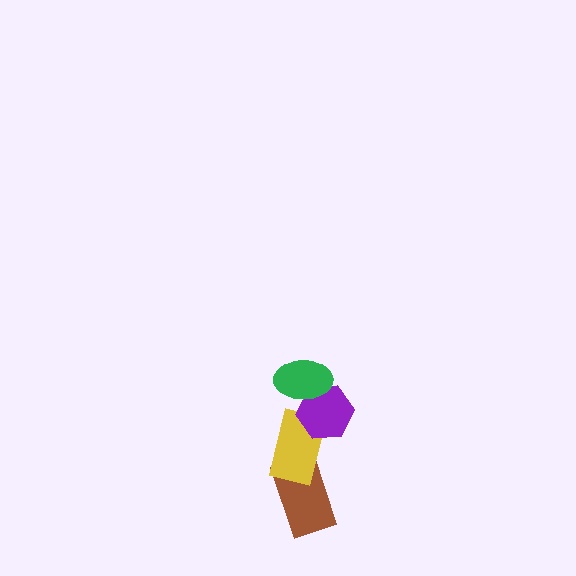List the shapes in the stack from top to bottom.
From top to bottom: the green ellipse, the purple hexagon, the yellow rectangle, the brown rectangle.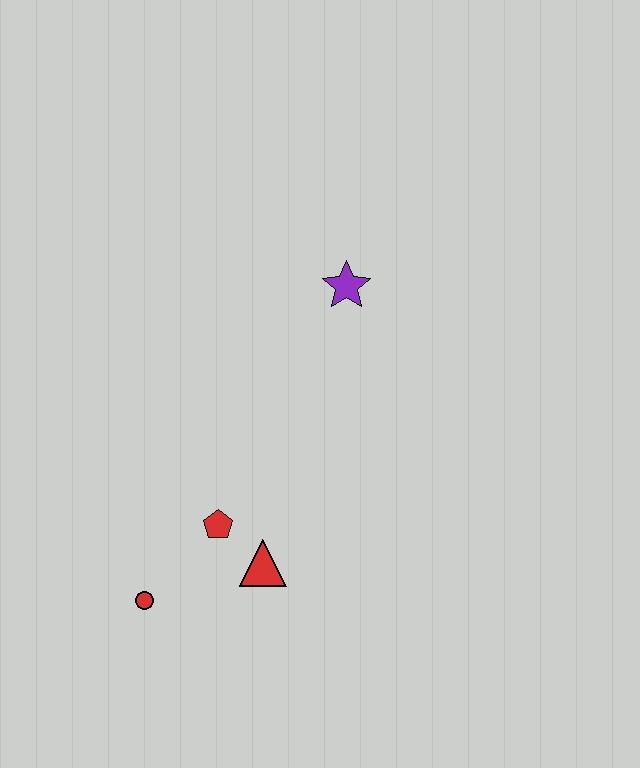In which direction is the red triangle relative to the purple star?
The red triangle is below the purple star.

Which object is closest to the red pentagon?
The red triangle is closest to the red pentagon.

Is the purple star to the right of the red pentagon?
Yes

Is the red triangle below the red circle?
No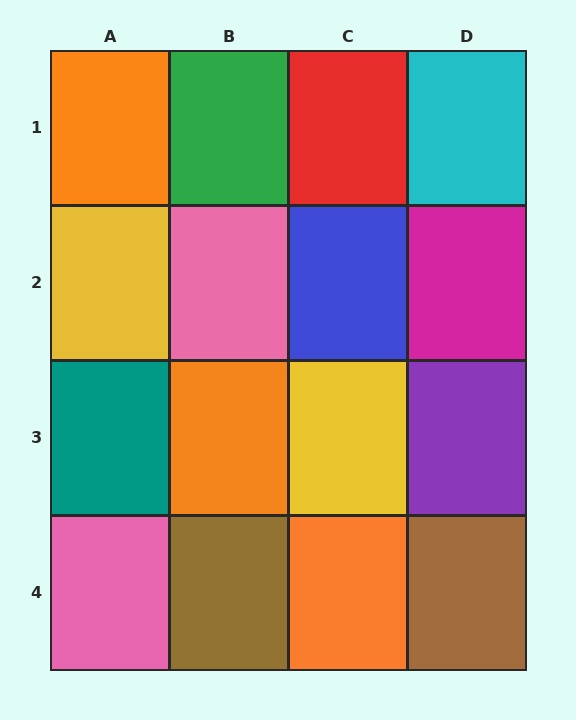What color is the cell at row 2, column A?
Yellow.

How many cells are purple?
1 cell is purple.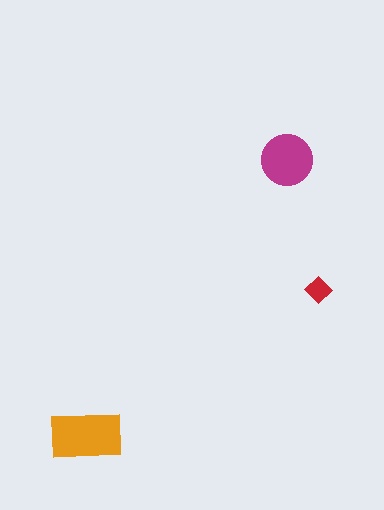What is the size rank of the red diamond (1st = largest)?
3rd.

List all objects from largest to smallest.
The orange rectangle, the magenta circle, the red diamond.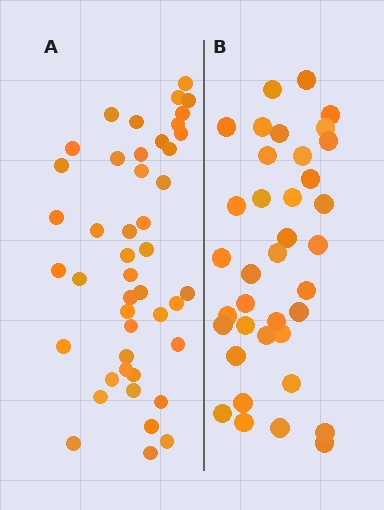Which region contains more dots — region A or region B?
Region A (the left region) has more dots.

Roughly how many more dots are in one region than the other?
Region A has roughly 8 or so more dots than region B.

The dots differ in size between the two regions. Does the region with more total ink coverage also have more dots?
No. Region B has more total ink coverage because its dots are larger, but region A actually contains more individual dots. Total area can be misleading — the number of items is what matters here.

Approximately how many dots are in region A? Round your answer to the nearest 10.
About 40 dots. (The exact count is 45, which rounds to 40.)